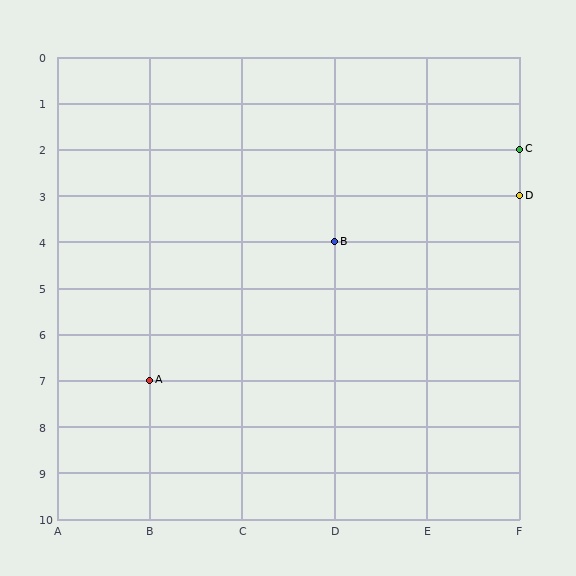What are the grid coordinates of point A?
Point A is at grid coordinates (B, 7).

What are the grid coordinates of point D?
Point D is at grid coordinates (F, 3).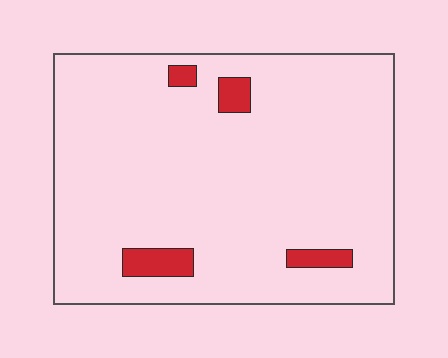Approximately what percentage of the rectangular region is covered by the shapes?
Approximately 5%.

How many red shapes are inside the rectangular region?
4.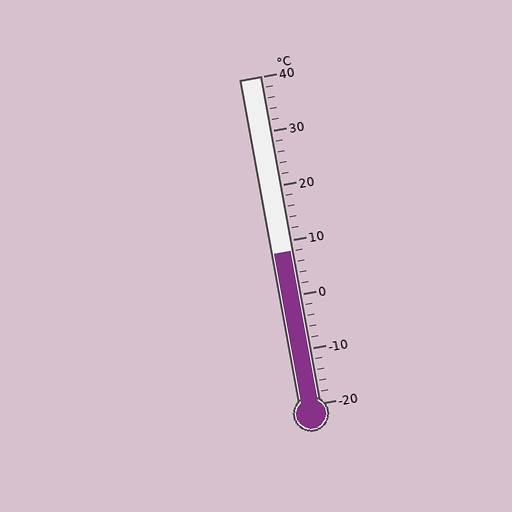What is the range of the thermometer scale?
The thermometer scale ranges from -20°C to 40°C.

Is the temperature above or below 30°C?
The temperature is below 30°C.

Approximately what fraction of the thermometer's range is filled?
The thermometer is filled to approximately 45% of its range.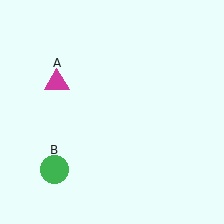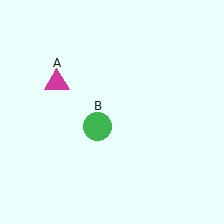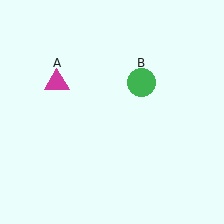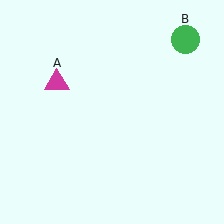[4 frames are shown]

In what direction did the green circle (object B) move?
The green circle (object B) moved up and to the right.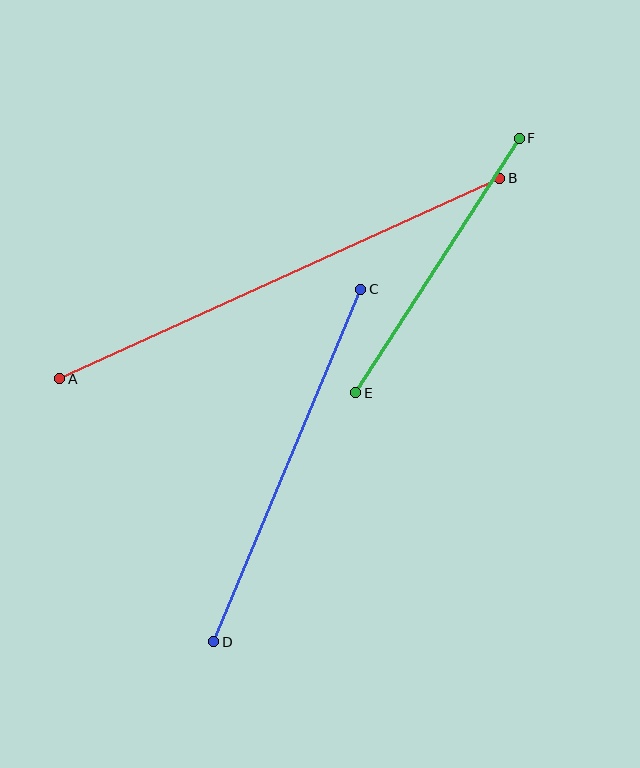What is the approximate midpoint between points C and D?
The midpoint is at approximately (287, 466) pixels.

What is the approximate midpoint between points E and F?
The midpoint is at approximately (437, 266) pixels.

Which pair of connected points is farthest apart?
Points A and B are farthest apart.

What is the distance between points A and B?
The distance is approximately 484 pixels.